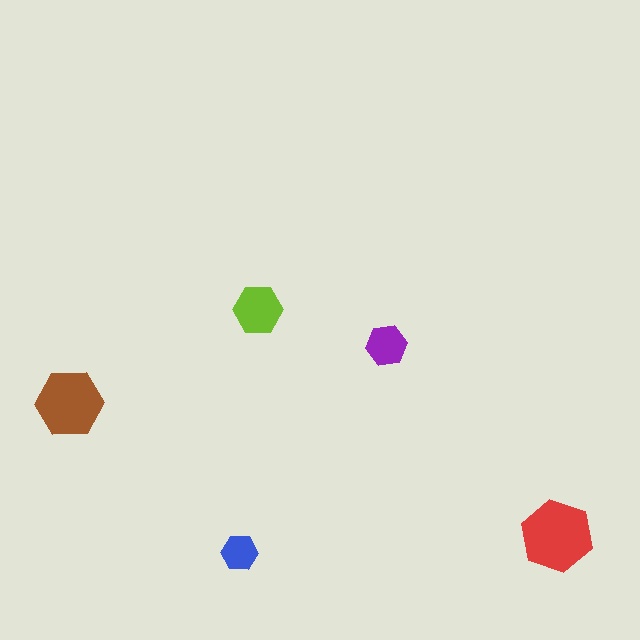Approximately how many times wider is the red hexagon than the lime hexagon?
About 1.5 times wider.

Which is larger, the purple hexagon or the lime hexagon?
The lime one.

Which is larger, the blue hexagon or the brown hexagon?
The brown one.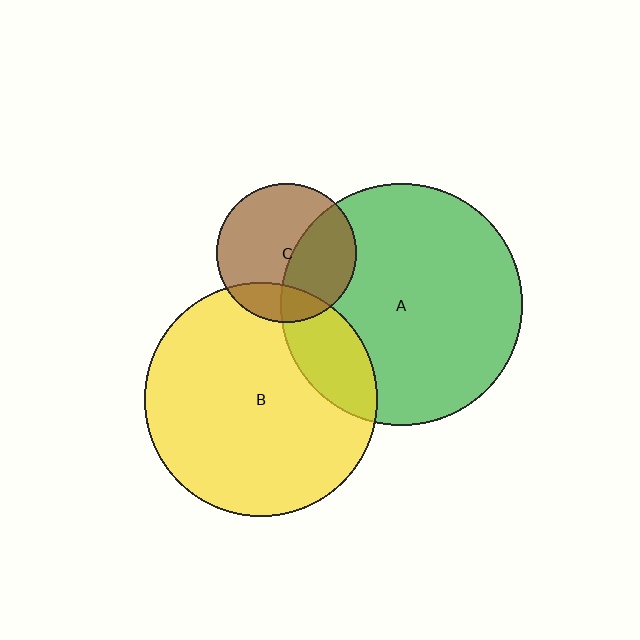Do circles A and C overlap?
Yes.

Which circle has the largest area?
Circle A (green).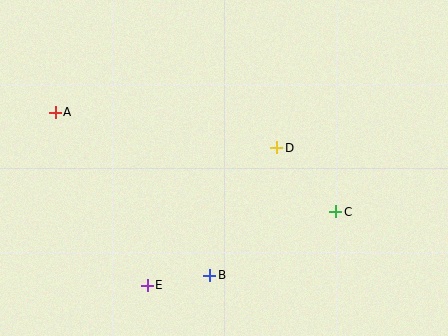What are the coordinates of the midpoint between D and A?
The midpoint between D and A is at (166, 130).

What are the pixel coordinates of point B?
Point B is at (210, 275).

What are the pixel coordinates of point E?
Point E is at (147, 285).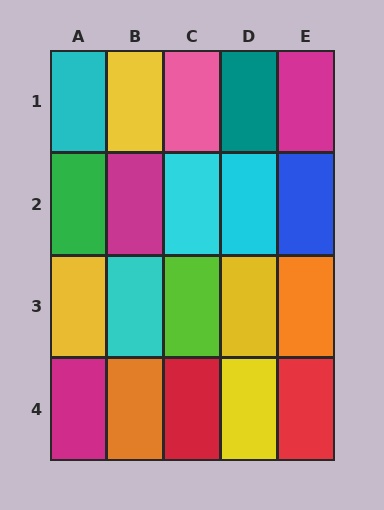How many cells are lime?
1 cell is lime.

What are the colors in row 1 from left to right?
Cyan, yellow, pink, teal, magenta.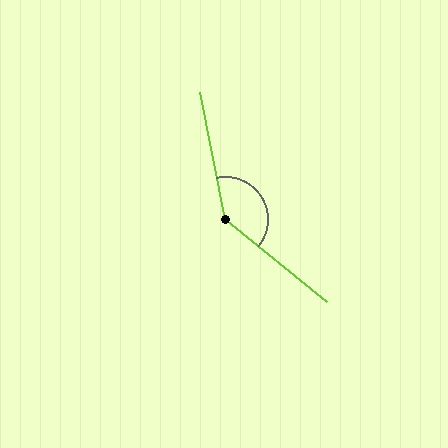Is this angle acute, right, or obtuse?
It is obtuse.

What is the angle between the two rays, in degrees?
Approximately 141 degrees.